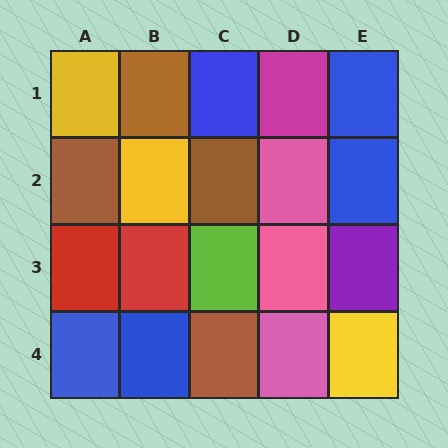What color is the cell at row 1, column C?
Blue.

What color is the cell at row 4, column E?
Yellow.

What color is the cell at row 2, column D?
Pink.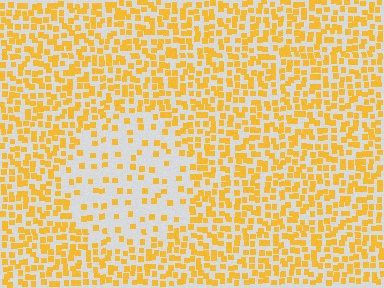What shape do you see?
I see a circle.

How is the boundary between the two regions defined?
The boundary is defined by a change in element density (approximately 2.7x ratio). All elements are the same color, size, and shape.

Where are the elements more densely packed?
The elements are more densely packed outside the circle boundary.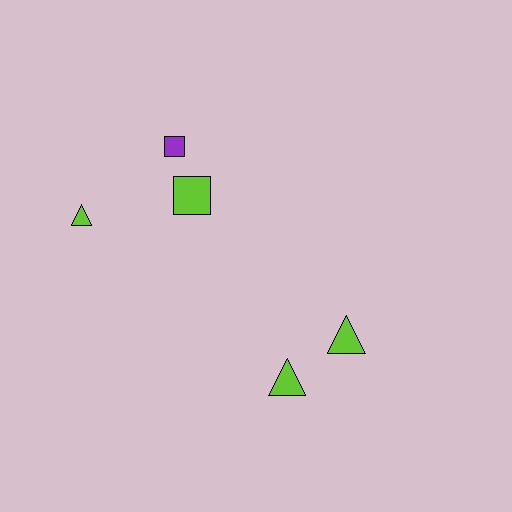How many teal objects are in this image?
There are no teal objects.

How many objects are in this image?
There are 5 objects.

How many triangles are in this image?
There are 3 triangles.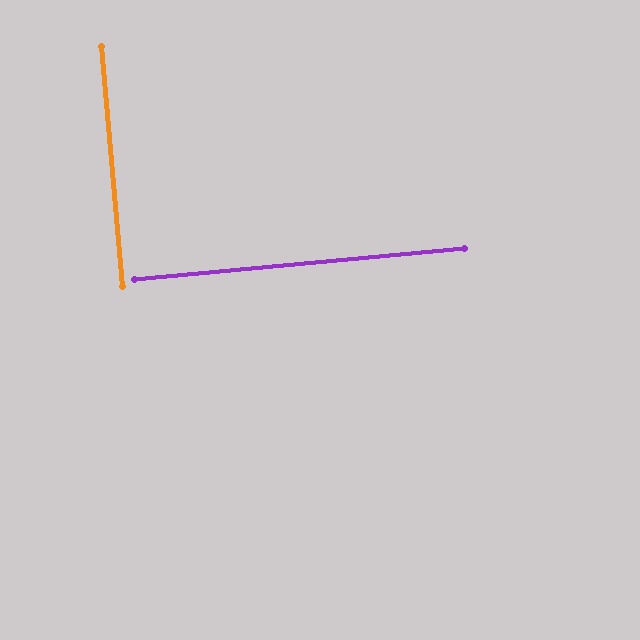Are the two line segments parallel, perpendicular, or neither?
Perpendicular — they meet at approximately 90°.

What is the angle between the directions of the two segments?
Approximately 90 degrees.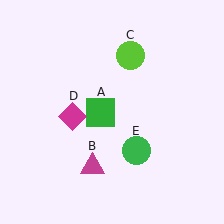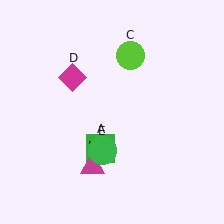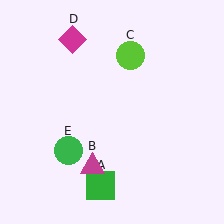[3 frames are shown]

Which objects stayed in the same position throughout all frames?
Magenta triangle (object B) and lime circle (object C) remained stationary.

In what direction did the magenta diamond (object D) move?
The magenta diamond (object D) moved up.